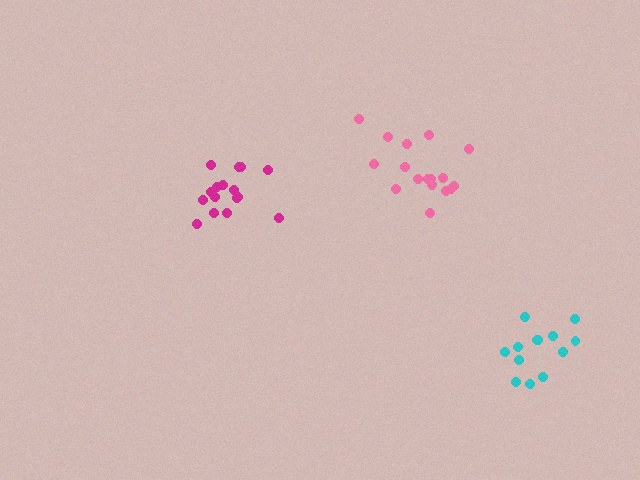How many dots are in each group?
Group 1: 16 dots, Group 2: 17 dots, Group 3: 13 dots (46 total).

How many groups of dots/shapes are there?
There are 3 groups.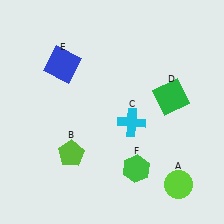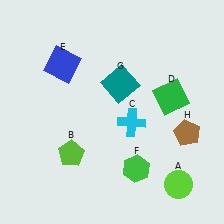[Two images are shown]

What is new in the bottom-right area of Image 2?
A brown pentagon (H) was added in the bottom-right area of Image 2.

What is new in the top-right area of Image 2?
A teal square (G) was added in the top-right area of Image 2.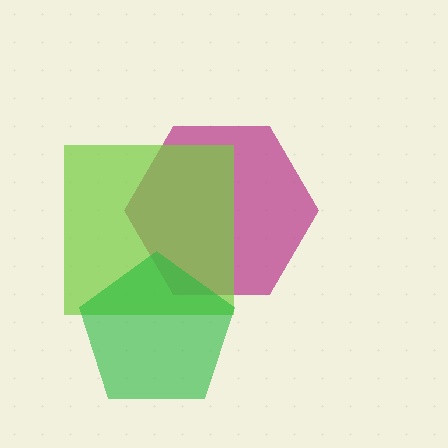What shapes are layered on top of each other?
The layered shapes are: a magenta hexagon, a lime square, a green pentagon.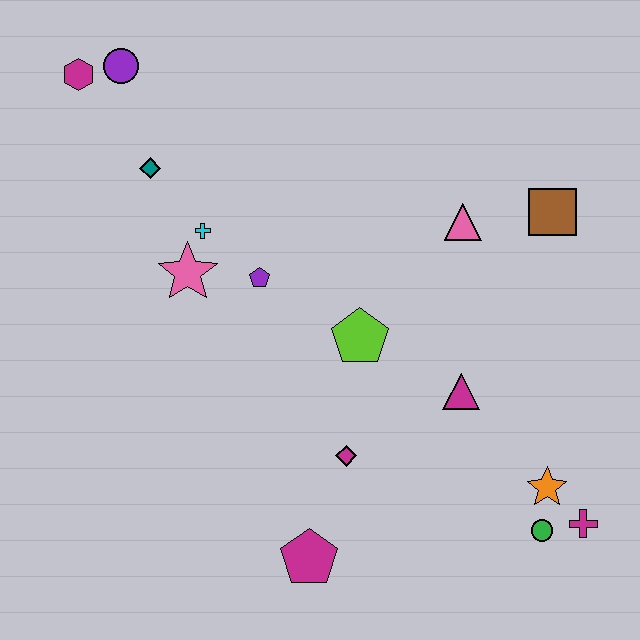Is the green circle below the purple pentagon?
Yes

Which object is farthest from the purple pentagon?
The magenta cross is farthest from the purple pentagon.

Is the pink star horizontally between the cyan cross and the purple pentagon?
No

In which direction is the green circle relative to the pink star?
The green circle is to the right of the pink star.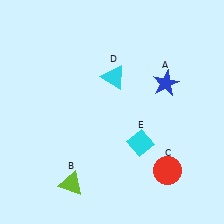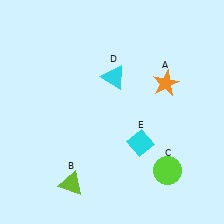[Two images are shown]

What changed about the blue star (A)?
In Image 1, A is blue. In Image 2, it changed to orange.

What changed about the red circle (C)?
In Image 1, C is red. In Image 2, it changed to lime.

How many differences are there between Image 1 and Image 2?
There are 2 differences between the two images.